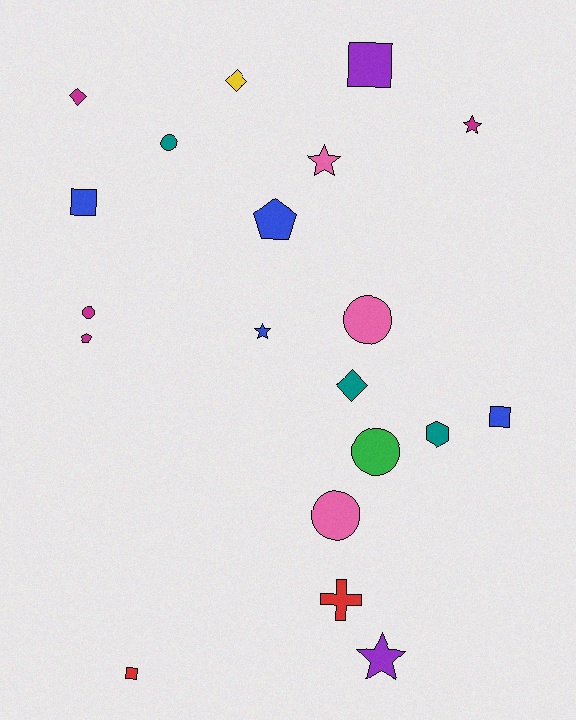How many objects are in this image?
There are 20 objects.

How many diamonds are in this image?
There are 3 diamonds.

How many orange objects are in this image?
There are no orange objects.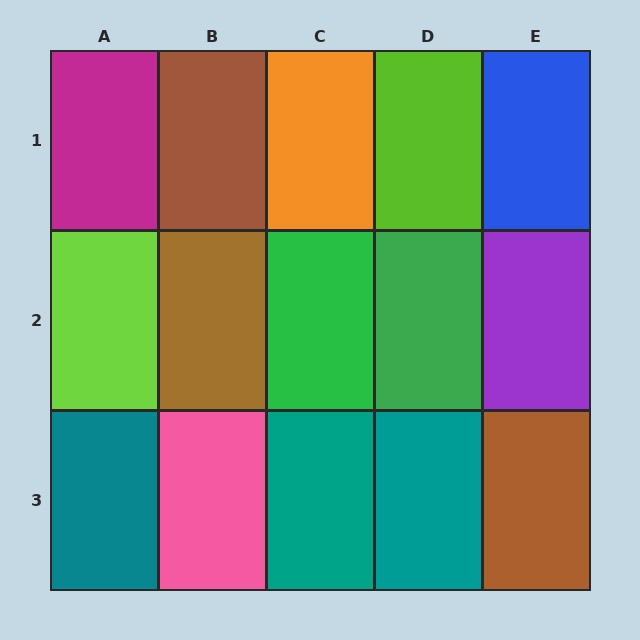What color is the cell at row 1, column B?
Brown.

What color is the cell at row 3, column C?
Teal.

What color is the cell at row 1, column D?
Lime.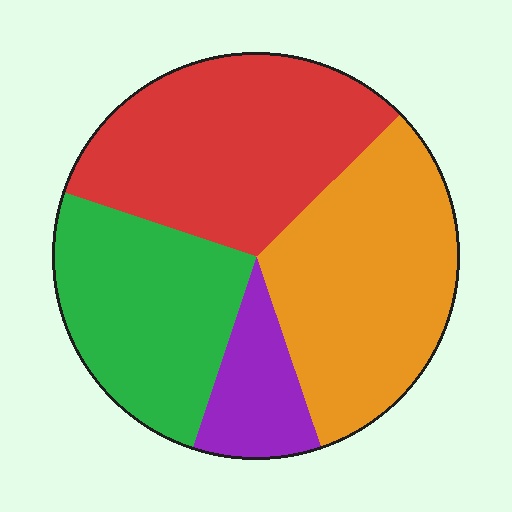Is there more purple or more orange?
Orange.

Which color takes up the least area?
Purple, at roughly 10%.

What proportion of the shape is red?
Red covers about 35% of the shape.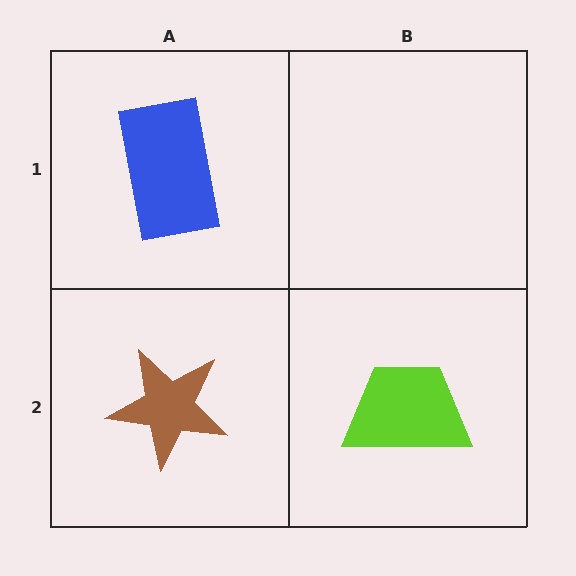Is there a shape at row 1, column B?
No, that cell is empty.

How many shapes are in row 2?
2 shapes.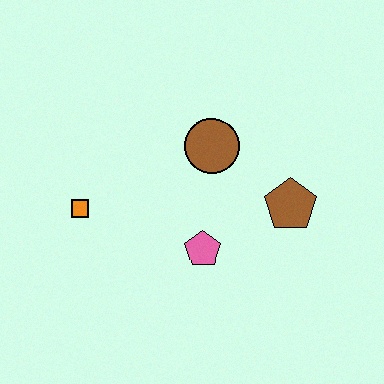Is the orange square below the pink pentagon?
No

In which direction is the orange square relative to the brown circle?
The orange square is to the left of the brown circle.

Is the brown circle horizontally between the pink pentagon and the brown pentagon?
Yes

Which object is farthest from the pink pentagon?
The orange square is farthest from the pink pentagon.